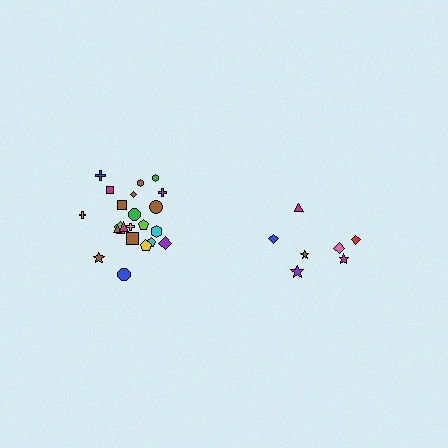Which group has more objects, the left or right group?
The left group.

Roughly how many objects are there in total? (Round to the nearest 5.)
Roughly 30 objects in total.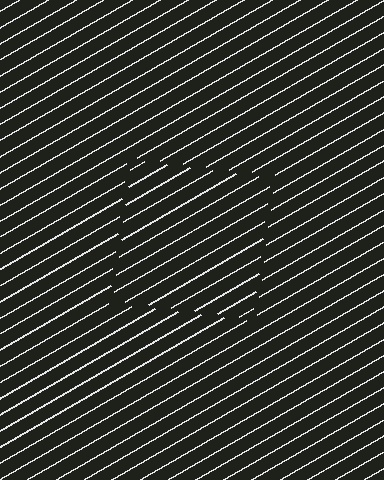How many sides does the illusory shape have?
4 sides — the line-ends trace a square.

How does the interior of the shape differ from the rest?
The interior of the shape contains the same grating, shifted by half a period — the contour is defined by the phase discontinuity where line-ends from the inner and outer gratings abut.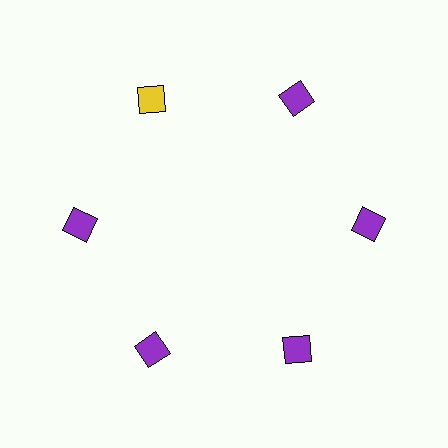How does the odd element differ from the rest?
It has a different color: yellow instead of purple.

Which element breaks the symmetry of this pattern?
The yellow square at roughly the 11 o'clock position breaks the symmetry. All other shapes are purple squares.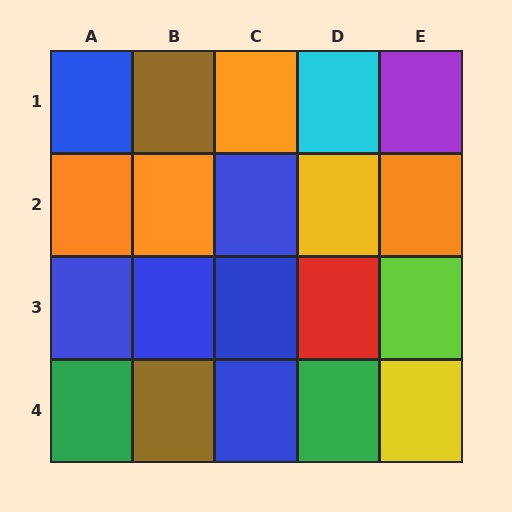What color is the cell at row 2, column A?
Orange.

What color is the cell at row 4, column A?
Green.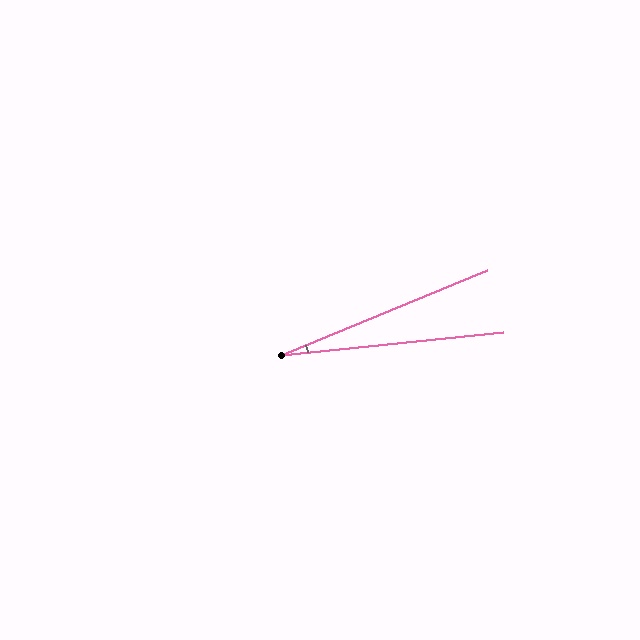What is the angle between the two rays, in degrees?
Approximately 16 degrees.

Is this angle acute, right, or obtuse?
It is acute.